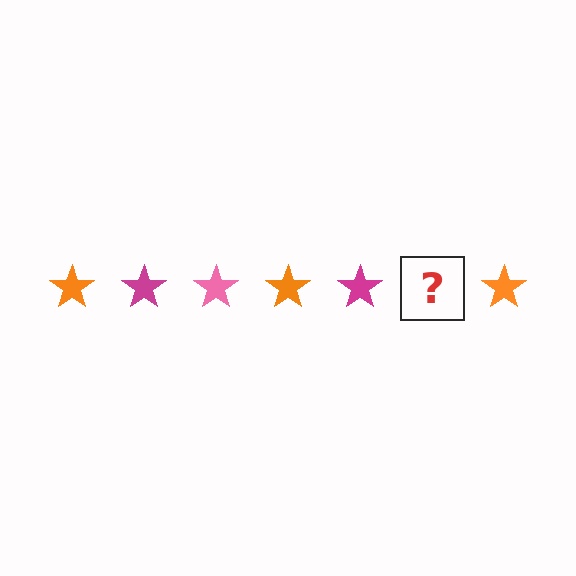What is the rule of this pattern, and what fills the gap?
The rule is that the pattern cycles through orange, magenta, pink stars. The gap should be filled with a pink star.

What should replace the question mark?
The question mark should be replaced with a pink star.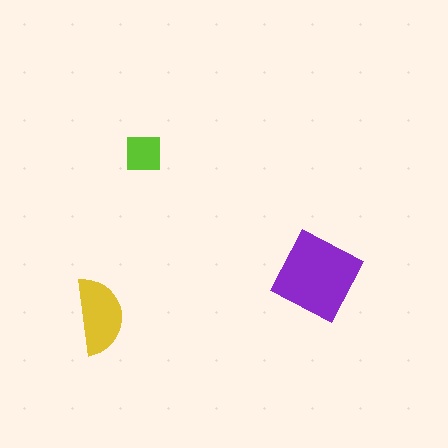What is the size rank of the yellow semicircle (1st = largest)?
2nd.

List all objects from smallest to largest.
The lime square, the yellow semicircle, the purple diamond.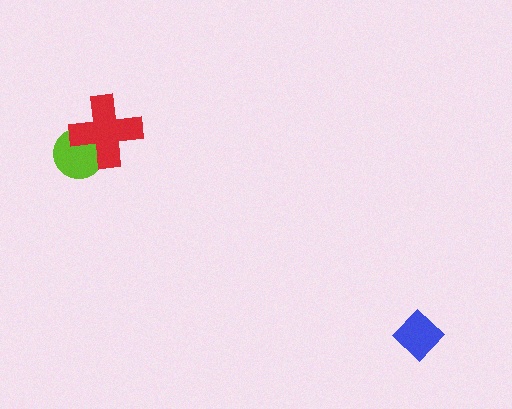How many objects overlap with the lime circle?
1 object overlaps with the lime circle.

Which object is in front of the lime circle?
The red cross is in front of the lime circle.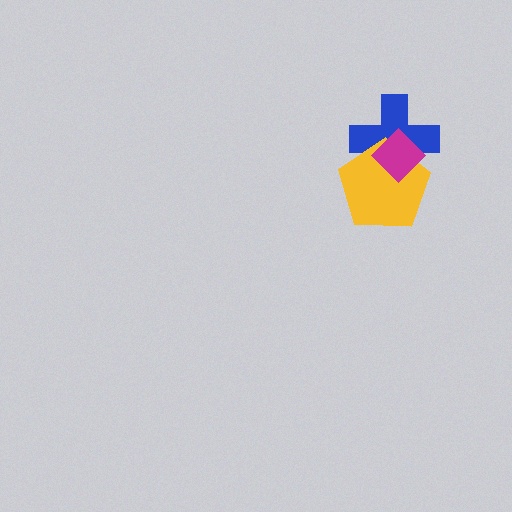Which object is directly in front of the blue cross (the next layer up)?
The yellow pentagon is directly in front of the blue cross.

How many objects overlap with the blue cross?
2 objects overlap with the blue cross.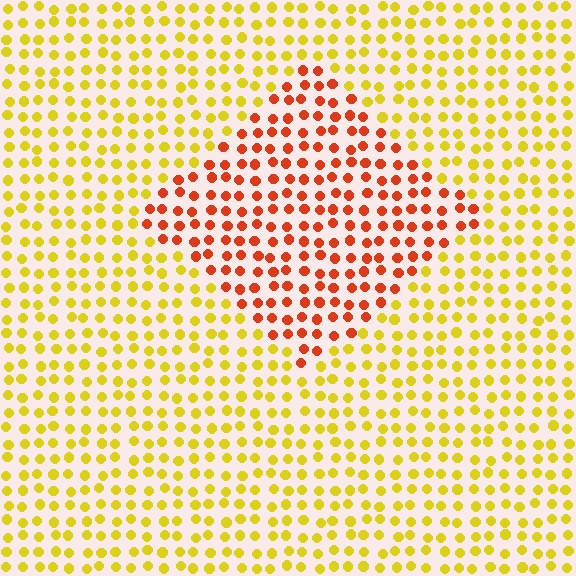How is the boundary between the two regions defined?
The boundary is defined purely by a slight shift in hue (about 47 degrees). Spacing, size, and orientation are identical on both sides.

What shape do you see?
I see a diamond.